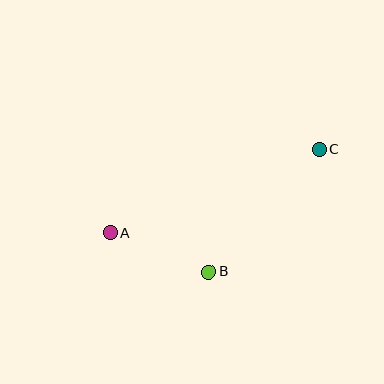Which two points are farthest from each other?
Points A and C are farthest from each other.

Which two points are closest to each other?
Points A and B are closest to each other.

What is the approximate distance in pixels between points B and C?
The distance between B and C is approximately 165 pixels.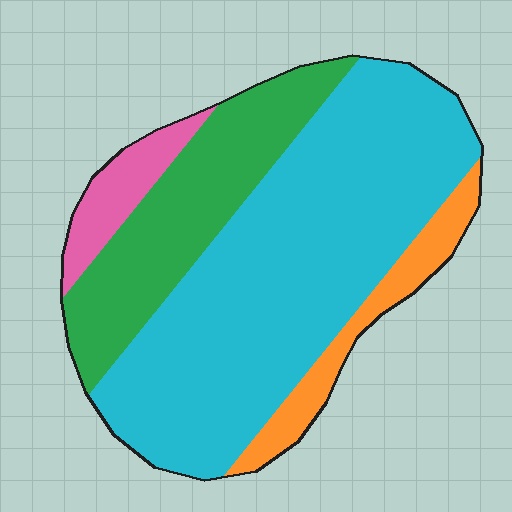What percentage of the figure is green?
Green covers about 25% of the figure.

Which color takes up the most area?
Cyan, at roughly 60%.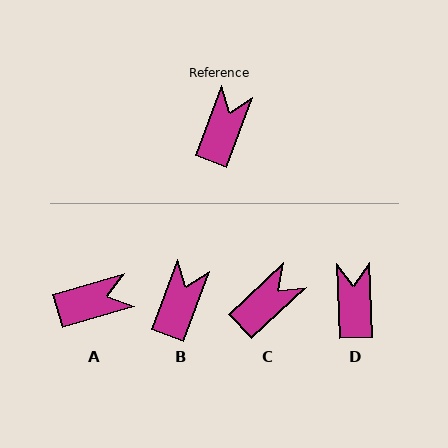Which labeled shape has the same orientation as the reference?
B.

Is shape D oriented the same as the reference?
No, it is off by about 23 degrees.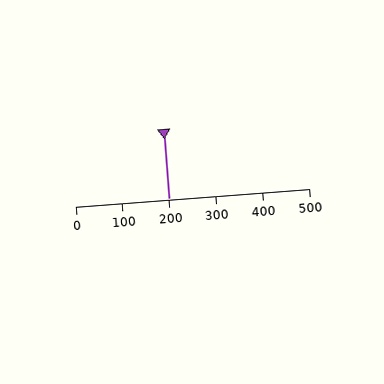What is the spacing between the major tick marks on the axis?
The major ticks are spaced 100 apart.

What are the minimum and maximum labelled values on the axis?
The axis runs from 0 to 500.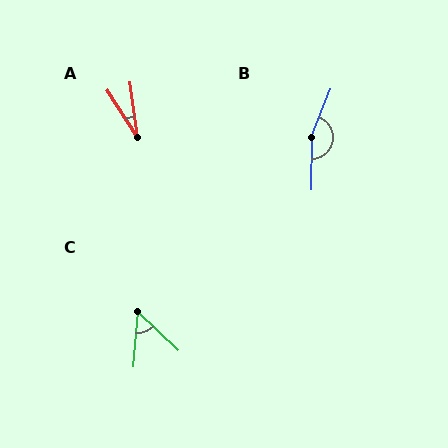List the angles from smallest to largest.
A (25°), C (51°), B (158°).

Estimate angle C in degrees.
Approximately 51 degrees.